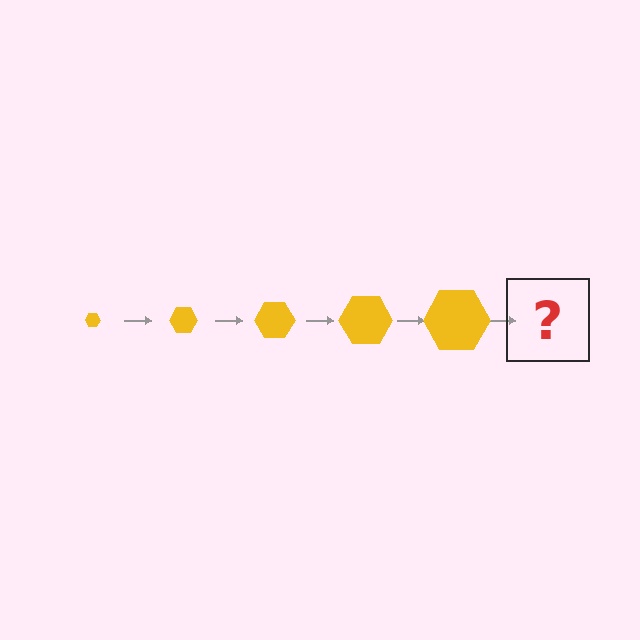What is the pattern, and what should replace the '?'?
The pattern is that the hexagon gets progressively larger each step. The '?' should be a yellow hexagon, larger than the previous one.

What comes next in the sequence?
The next element should be a yellow hexagon, larger than the previous one.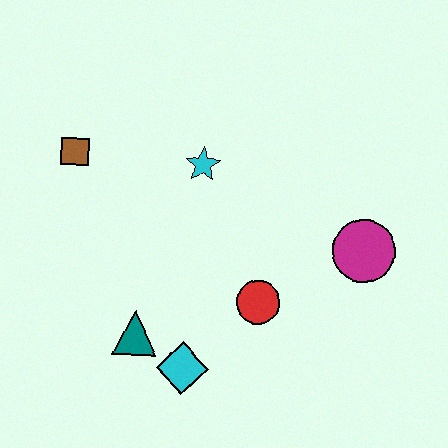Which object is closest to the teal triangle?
The cyan diamond is closest to the teal triangle.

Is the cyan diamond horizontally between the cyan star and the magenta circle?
No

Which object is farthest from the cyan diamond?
The brown square is farthest from the cyan diamond.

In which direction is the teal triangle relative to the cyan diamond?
The teal triangle is to the left of the cyan diamond.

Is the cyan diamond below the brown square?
Yes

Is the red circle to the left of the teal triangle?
No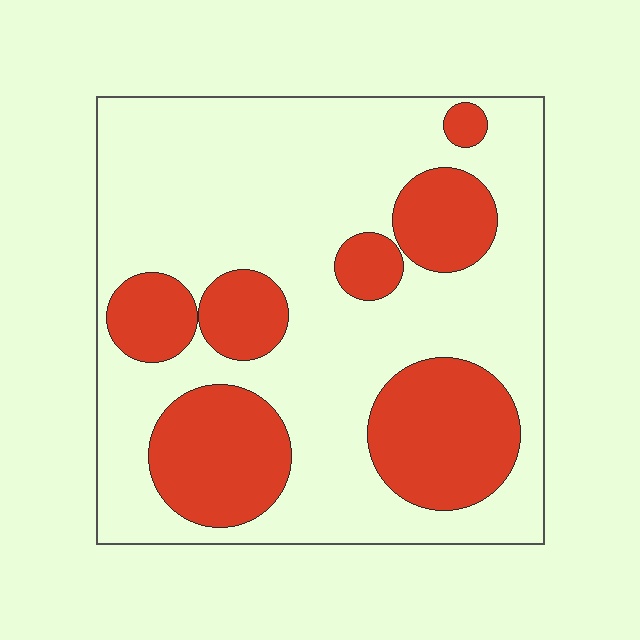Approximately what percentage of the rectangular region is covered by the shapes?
Approximately 30%.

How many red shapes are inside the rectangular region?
7.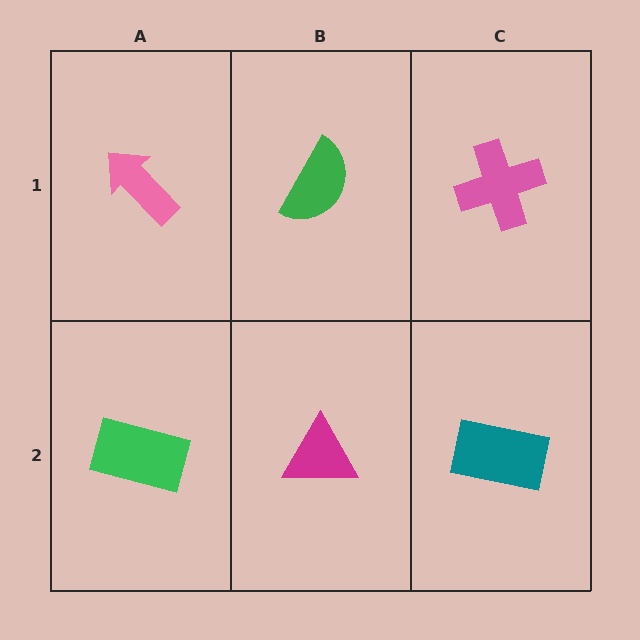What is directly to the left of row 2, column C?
A magenta triangle.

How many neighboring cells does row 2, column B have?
3.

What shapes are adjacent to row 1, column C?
A teal rectangle (row 2, column C), a green semicircle (row 1, column B).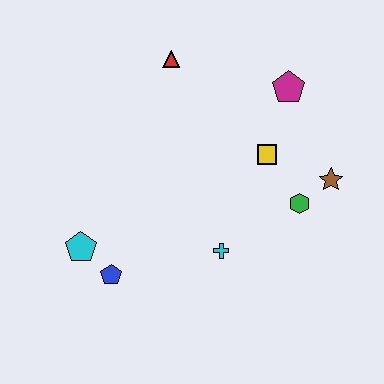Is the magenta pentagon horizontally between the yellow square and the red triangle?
No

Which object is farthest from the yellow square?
The cyan pentagon is farthest from the yellow square.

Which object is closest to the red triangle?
The magenta pentagon is closest to the red triangle.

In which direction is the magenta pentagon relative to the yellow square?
The magenta pentagon is above the yellow square.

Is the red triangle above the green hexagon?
Yes